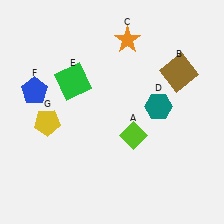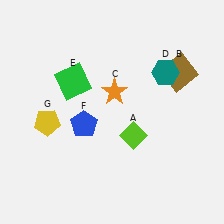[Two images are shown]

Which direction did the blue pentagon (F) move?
The blue pentagon (F) moved right.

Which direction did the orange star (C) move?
The orange star (C) moved down.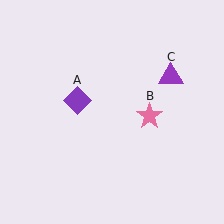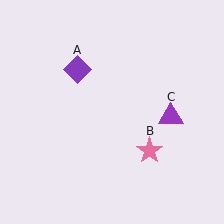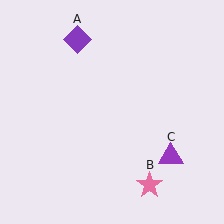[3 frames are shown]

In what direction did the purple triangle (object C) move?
The purple triangle (object C) moved down.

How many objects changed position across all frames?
3 objects changed position: purple diamond (object A), pink star (object B), purple triangle (object C).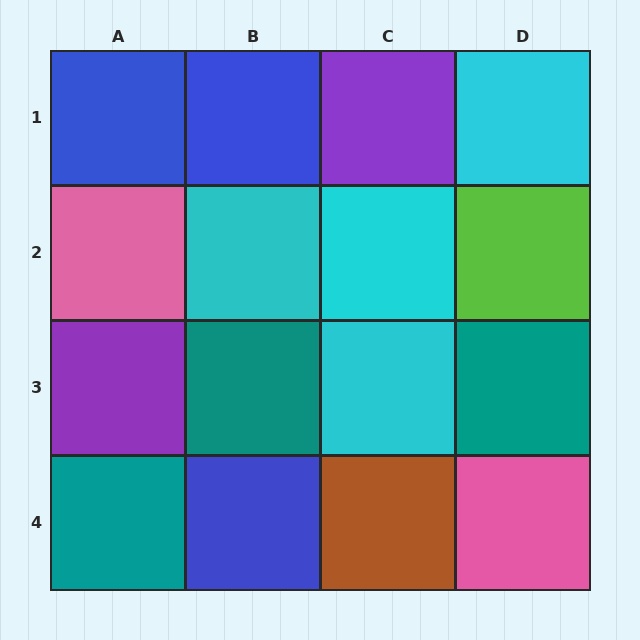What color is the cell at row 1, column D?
Cyan.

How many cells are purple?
2 cells are purple.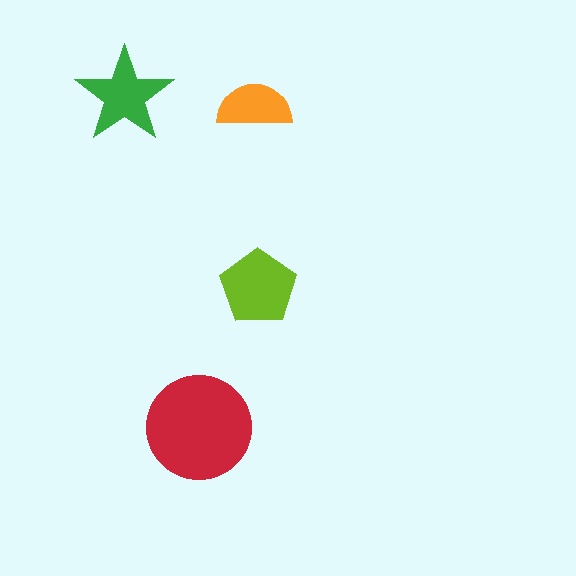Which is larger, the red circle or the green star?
The red circle.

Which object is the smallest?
The orange semicircle.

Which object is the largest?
The red circle.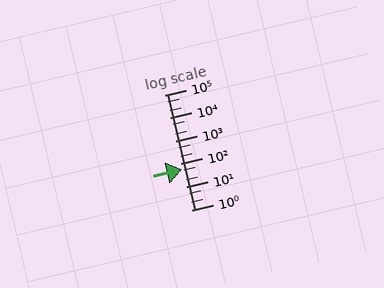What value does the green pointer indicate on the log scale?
The pointer indicates approximately 57.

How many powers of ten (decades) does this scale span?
The scale spans 5 decades, from 1 to 100000.